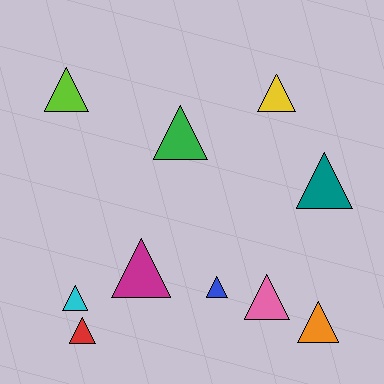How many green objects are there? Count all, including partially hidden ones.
There is 1 green object.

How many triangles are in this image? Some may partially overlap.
There are 10 triangles.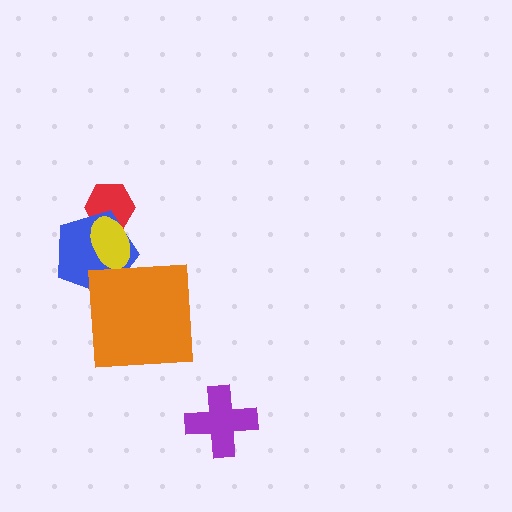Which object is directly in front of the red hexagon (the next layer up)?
The blue pentagon is directly in front of the red hexagon.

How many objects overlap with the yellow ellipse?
2 objects overlap with the yellow ellipse.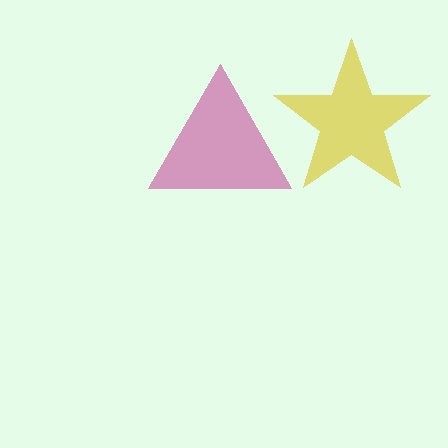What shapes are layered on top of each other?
The layered shapes are: a magenta triangle, a yellow star.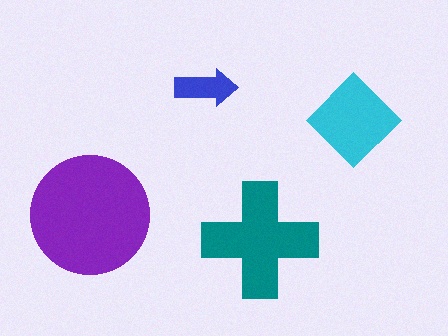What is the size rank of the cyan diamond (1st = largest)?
3rd.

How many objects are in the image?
There are 4 objects in the image.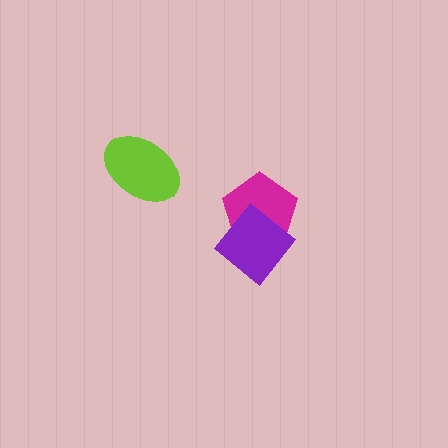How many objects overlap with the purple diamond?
1 object overlaps with the purple diamond.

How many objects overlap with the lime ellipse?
0 objects overlap with the lime ellipse.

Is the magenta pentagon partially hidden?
Yes, it is partially covered by another shape.